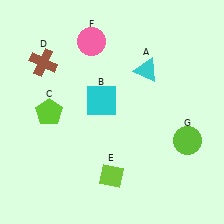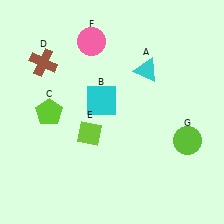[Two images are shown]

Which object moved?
The lime diamond (E) moved up.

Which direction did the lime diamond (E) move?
The lime diamond (E) moved up.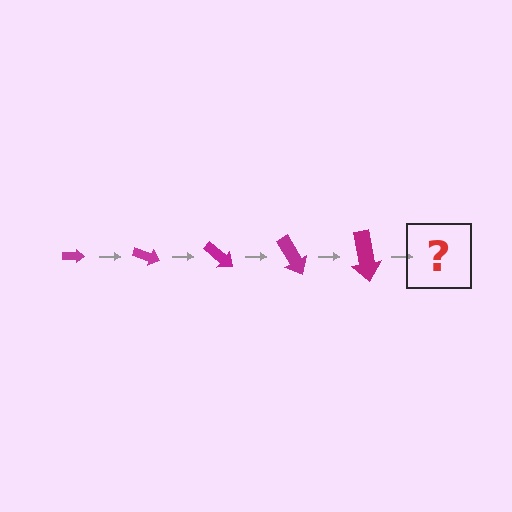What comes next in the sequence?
The next element should be an arrow, larger than the previous one and rotated 100 degrees from the start.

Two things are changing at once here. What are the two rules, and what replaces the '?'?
The two rules are that the arrow grows larger each step and it rotates 20 degrees each step. The '?' should be an arrow, larger than the previous one and rotated 100 degrees from the start.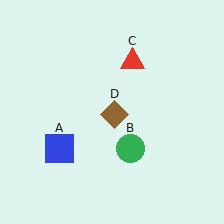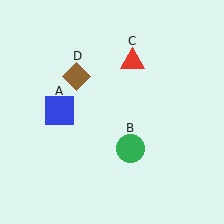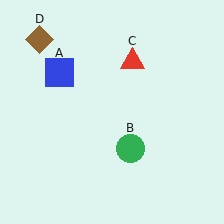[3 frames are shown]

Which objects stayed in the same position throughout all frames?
Green circle (object B) and red triangle (object C) remained stationary.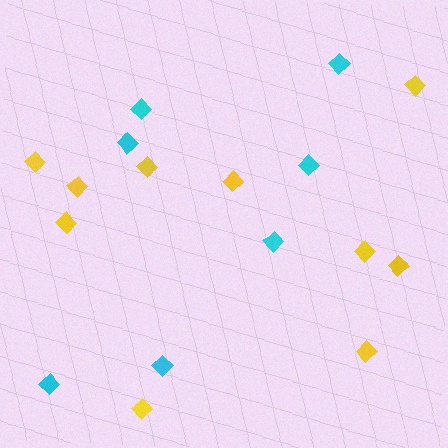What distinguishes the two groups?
There are 2 groups: one group of yellow diamonds (10) and one group of cyan diamonds (7).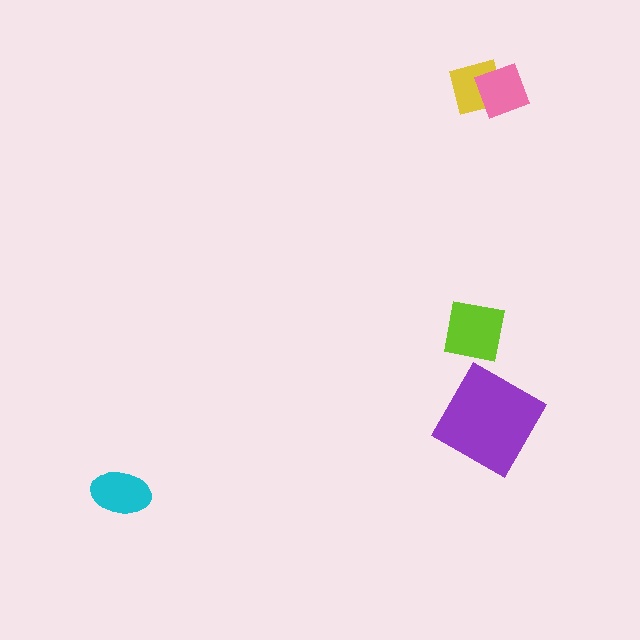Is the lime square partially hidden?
No, no other shape covers it.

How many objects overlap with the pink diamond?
1 object overlaps with the pink diamond.